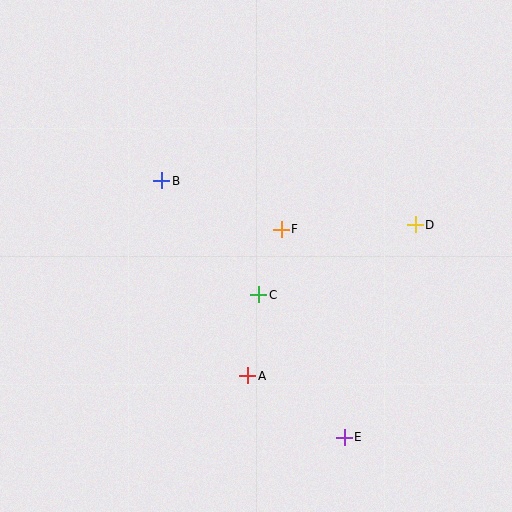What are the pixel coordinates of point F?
Point F is at (281, 229).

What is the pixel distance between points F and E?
The distance between F and E is 217 pixels.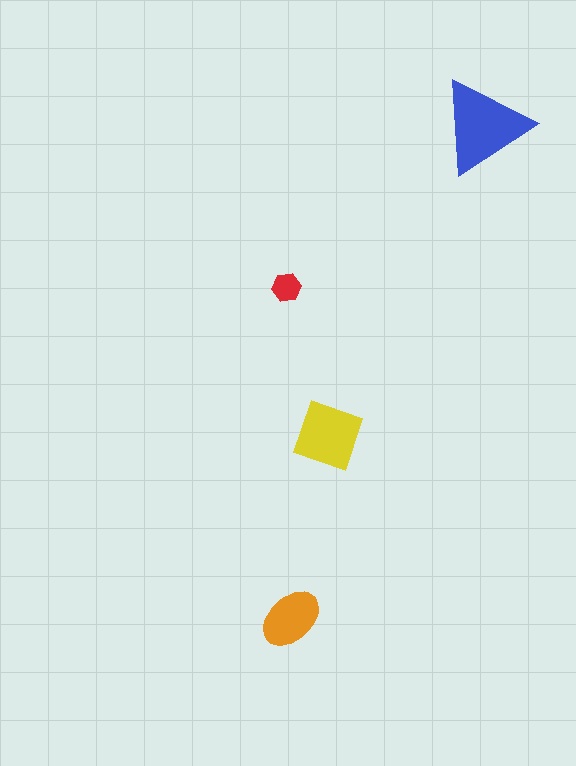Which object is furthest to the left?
The red hexagon is leftmost.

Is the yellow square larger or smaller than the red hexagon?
Larger.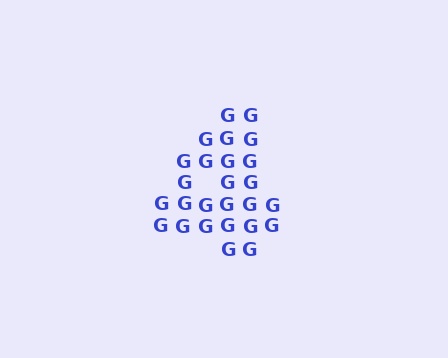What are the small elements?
The small elements are letter G's.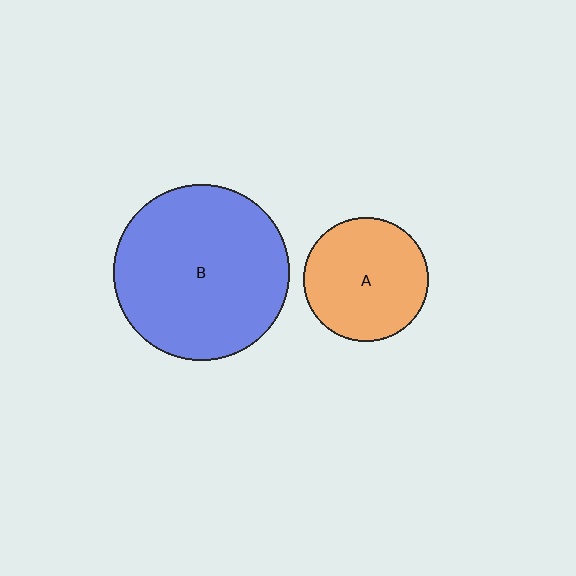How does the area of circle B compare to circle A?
Approximately 2.0 times.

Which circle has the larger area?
Circle B (blue).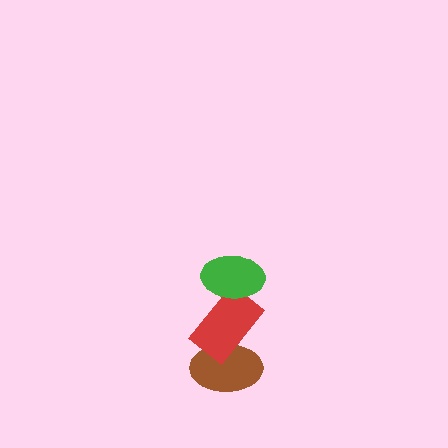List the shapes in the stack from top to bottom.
From top to bottom: the green ellipse, the red rectangle, the brown ellipse.